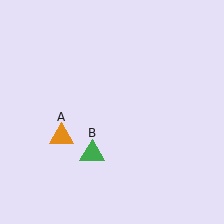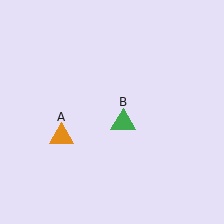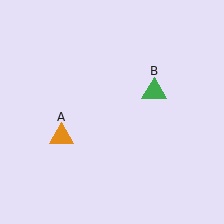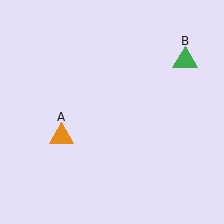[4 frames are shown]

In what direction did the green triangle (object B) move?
The green triangle (object B) moved up and to the right.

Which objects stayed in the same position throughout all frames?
Orange triangle (object A) remained stationary.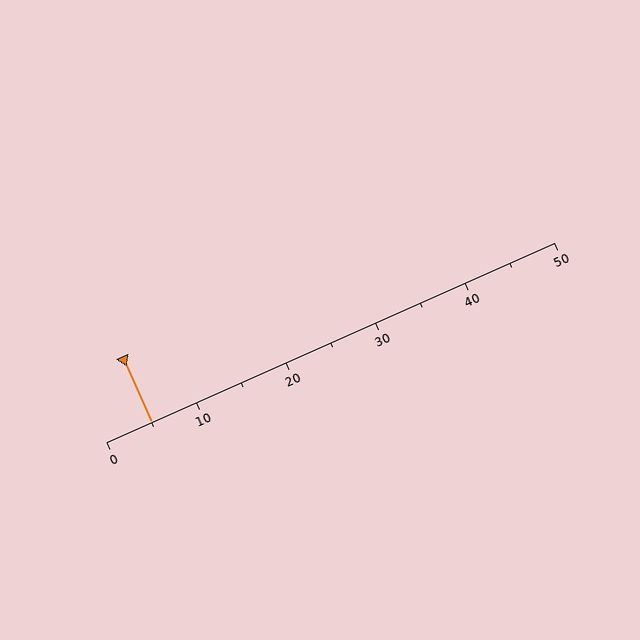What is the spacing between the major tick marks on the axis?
The major ticks are spaced 10 apart.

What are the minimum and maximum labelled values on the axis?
The axis runs from 0 to 50.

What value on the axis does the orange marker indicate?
The marker indicates approximately 5.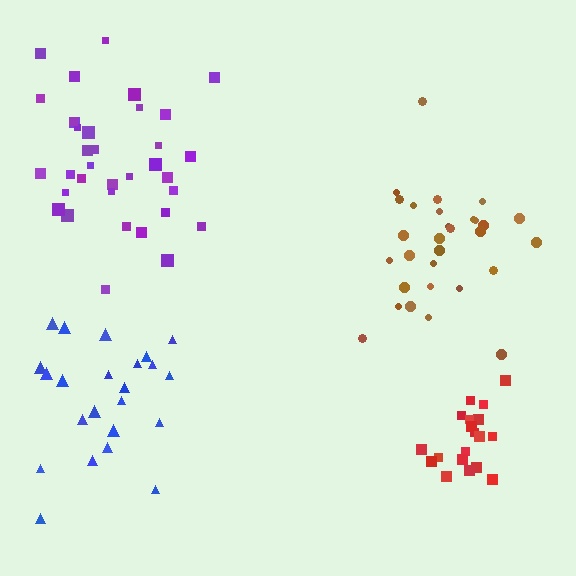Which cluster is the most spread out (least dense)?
Brown.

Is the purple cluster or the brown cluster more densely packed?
Purple.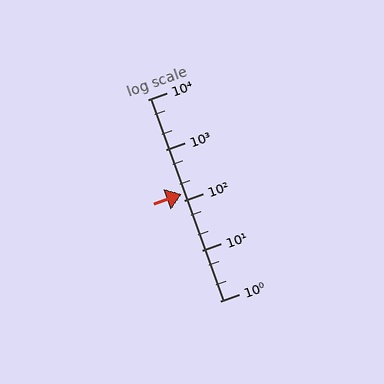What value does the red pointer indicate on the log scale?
The pointer indicates approximately 130.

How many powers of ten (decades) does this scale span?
The scale spans 4 decades, from 1 to 10000.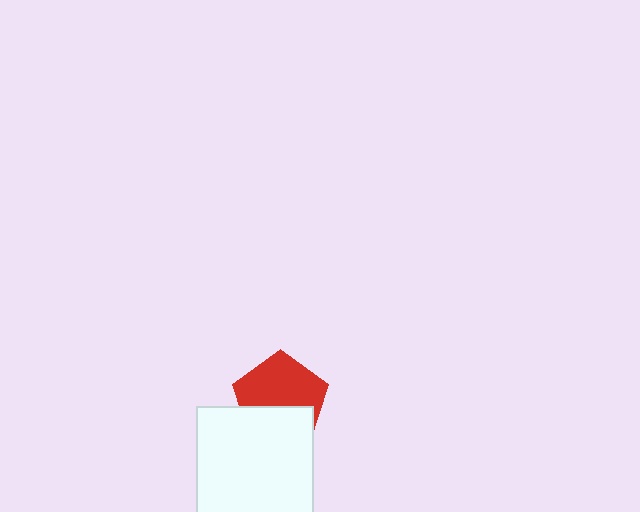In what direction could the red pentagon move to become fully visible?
The red pentagon could move up. That would shift it out from behind the white square entirely.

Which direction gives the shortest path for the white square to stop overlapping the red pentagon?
Moving down gives the shortest separation.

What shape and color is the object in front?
The object in front is a white square.